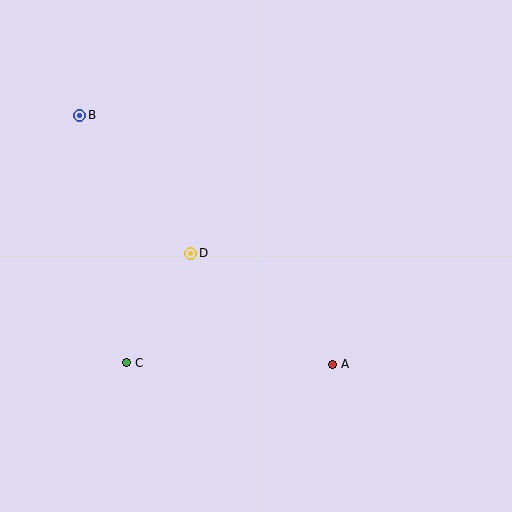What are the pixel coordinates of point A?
Point A is at (333, 364).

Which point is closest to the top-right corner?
Point A is closest to the top-right corner.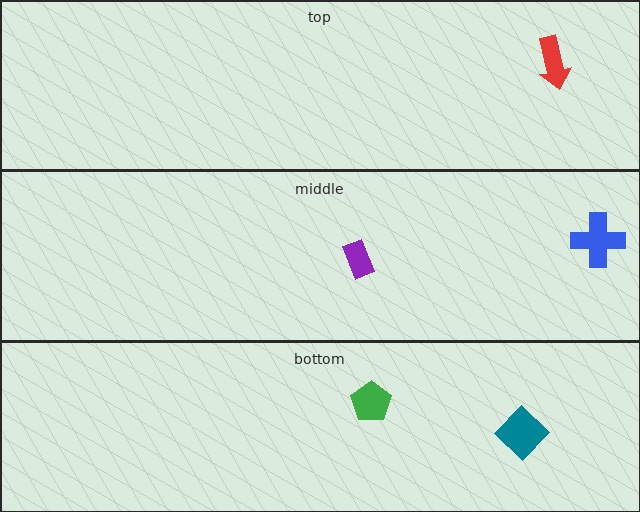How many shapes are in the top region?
1.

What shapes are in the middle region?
The blue cross, the purple rectangle.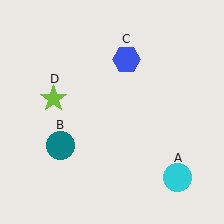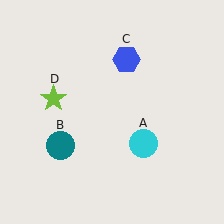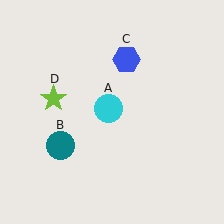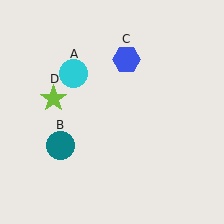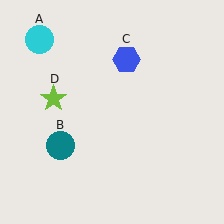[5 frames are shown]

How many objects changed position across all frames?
1 object changed position: cyan circle (object A).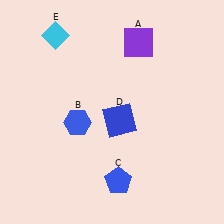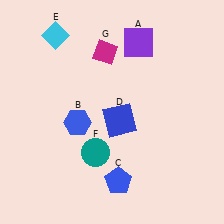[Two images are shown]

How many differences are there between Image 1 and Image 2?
There are 2 differences between the two images.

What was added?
A teal circle (F), a magenta diamond (G) were added in Image 2.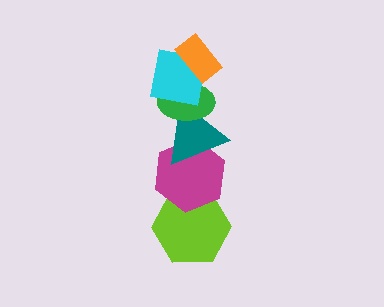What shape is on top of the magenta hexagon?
The teal triangle is on top of the magenta hexagon.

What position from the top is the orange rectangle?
The orange rectangle is 1st from the top.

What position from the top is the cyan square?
The cyan square is 2nd from the top.